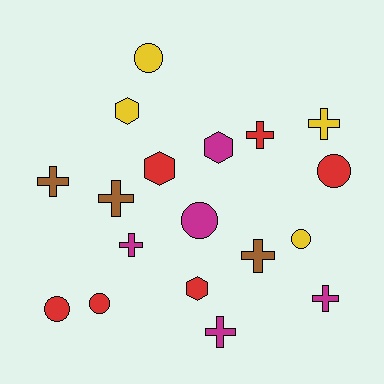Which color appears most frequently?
Red, with 6 objects.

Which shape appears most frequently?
Cross, with 8 objects.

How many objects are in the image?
There are 18 objects.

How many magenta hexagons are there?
There is 1 magenta hexagon.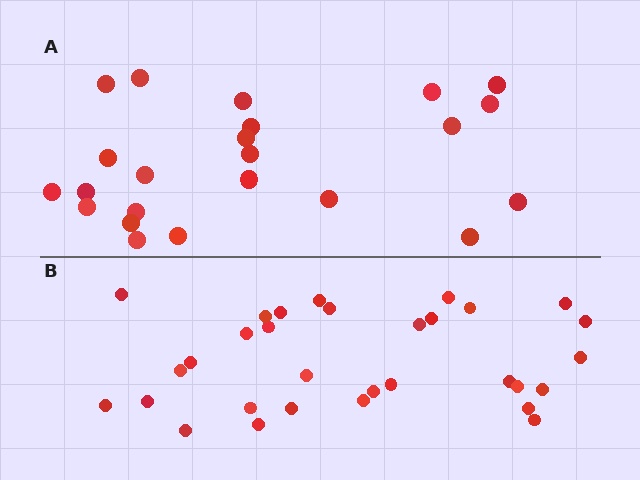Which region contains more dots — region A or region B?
Region B (the bottom region) has more dots.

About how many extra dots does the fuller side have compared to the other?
Region B has roughly 8 or so more dots than region A.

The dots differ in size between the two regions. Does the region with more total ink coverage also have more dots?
No. Region A has more total ink coverage because its dots are larger, but region B actually contains more individual dots. Total area can be misleading — the number of items is what matters here.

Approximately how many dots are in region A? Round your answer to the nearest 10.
About 20 dots. (The exact count is 23, which rounds to 20.)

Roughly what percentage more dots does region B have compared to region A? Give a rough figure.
About 35% more.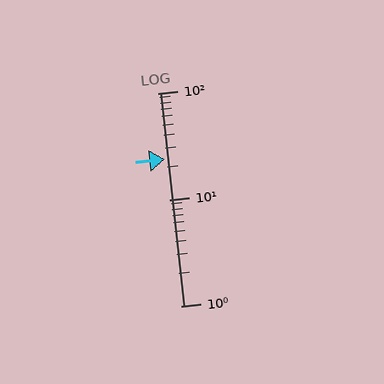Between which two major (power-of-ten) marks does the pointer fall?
The pointer is between 10 and 100.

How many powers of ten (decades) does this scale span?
The scale spans 2 decades, from 1 to 100.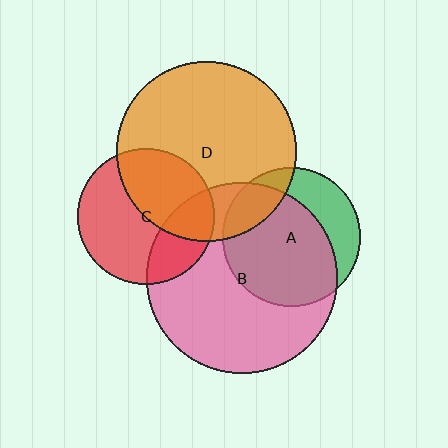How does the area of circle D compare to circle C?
Approximately 1.7 times.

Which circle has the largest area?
Circle B (pink).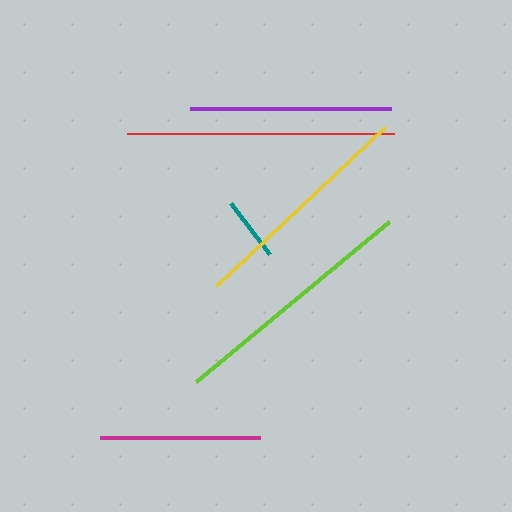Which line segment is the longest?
The red line is the longest at approximately 267 pixels.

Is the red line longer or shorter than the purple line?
The red line is longer than the purple line.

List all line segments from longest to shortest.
From longest to shortest: red, lime, yellow, purple, magenta, teal.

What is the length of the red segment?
The red segment is approximately 267 pixels long.